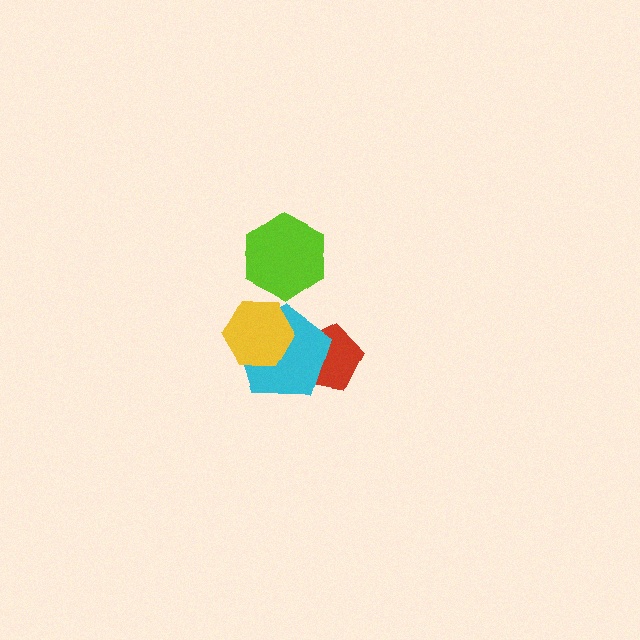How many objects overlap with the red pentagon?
1 object overlaps with the red pentagon.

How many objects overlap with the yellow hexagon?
1 object overlaps with the yellow hexagon.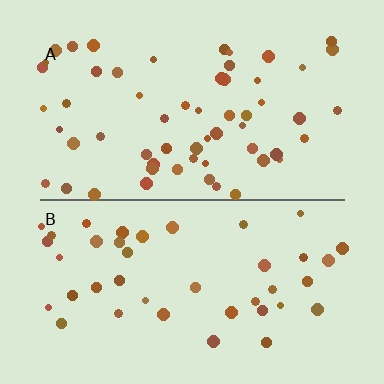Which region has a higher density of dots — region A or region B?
A (the top).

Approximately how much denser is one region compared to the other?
Approximately 1.4× — region A over region B.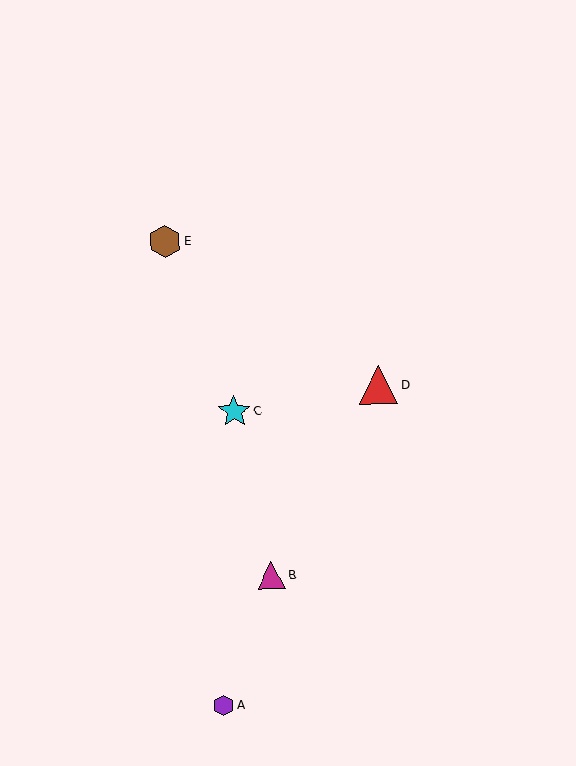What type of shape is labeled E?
Shape E is a brown hexagon.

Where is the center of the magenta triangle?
The center of the magenta triangle is at (271, 576).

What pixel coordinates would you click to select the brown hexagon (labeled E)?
Click at (165, 242) to select the brown hexagon E.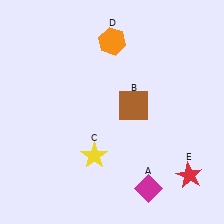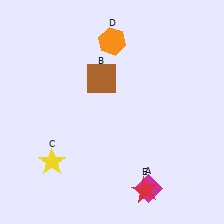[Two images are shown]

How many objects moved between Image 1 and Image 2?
3 objects moved between the two images.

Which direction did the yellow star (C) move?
The yellow star (C) moved left.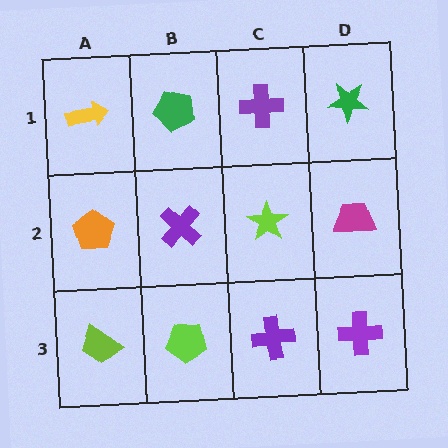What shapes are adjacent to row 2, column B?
A green pentagon (row 1, column B), a lime pentagon (row 3, column B), an orange pentagon (row 2, column A), a lime star (row 2, column C).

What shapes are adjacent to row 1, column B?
A purple cross (row 2, column B), a yellow arrow (row 1, column A), a purple cross (row 1, column C).